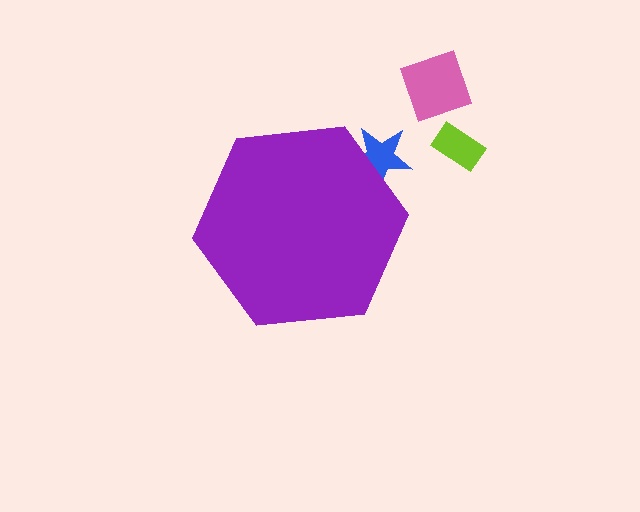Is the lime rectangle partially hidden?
No, the lime rectangle is fully visible.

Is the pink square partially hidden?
No, the pink square is fully visible.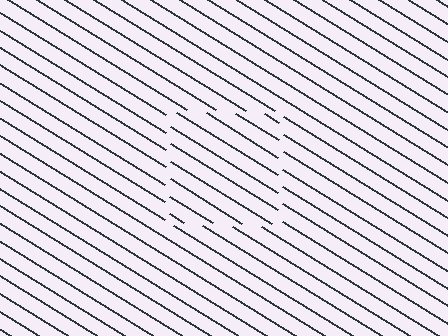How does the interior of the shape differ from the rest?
The interior of the shape contains the same grating, shifted by half a period — the contour is defined by the phase discontinuity where line-ends from the inner and outer gratings abut.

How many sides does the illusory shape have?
4 sides — the line-ends trace a square.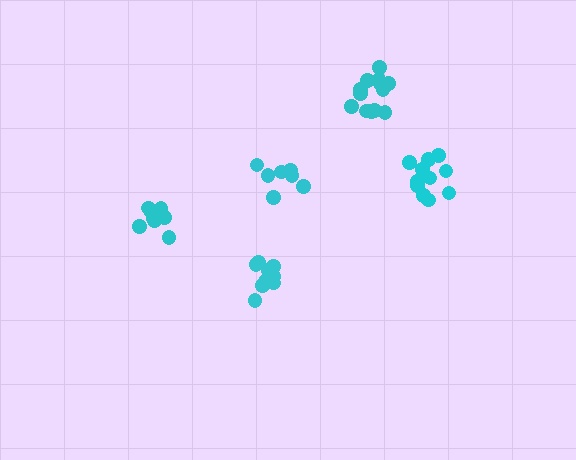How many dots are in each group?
Group 1: 11 dots, Group 2: 10 dots, Group 3: 11 dots, Group 4: 7 dots, Group 5: 13 dots (52 total).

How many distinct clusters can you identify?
There are 5 distinct clusters.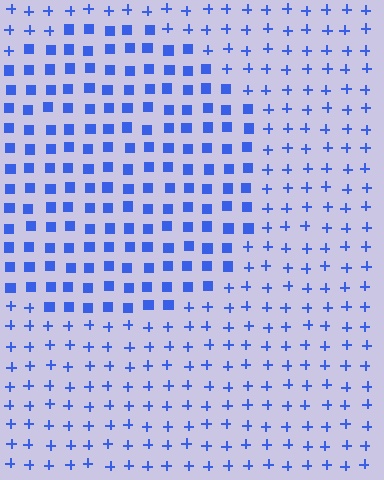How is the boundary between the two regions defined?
The boundary is defined by a change in element shape: squares inside vs. plus signs outside. All elements share the same color and spacing.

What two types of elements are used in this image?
The image uses squares inside the circle region and plus signs outside it.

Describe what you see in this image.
The image is filled with small blue elements arranged in a uniform grid. A circle-shaped region contains squares, while the surrounding area contains plus signs. The boundary is defined purely by the change in element shape.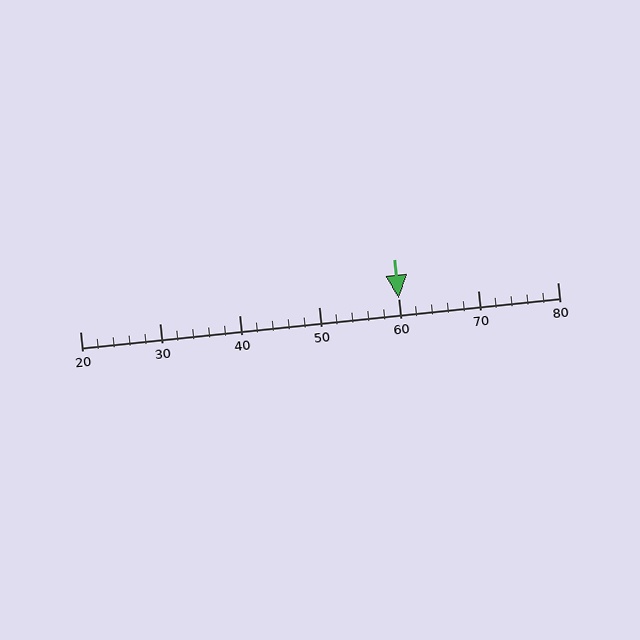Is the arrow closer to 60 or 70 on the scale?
The arrow is closer to 60.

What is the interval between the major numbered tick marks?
The major tick marks are spaced 10 units apart.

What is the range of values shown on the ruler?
The ruler shows values from 20 to 80.